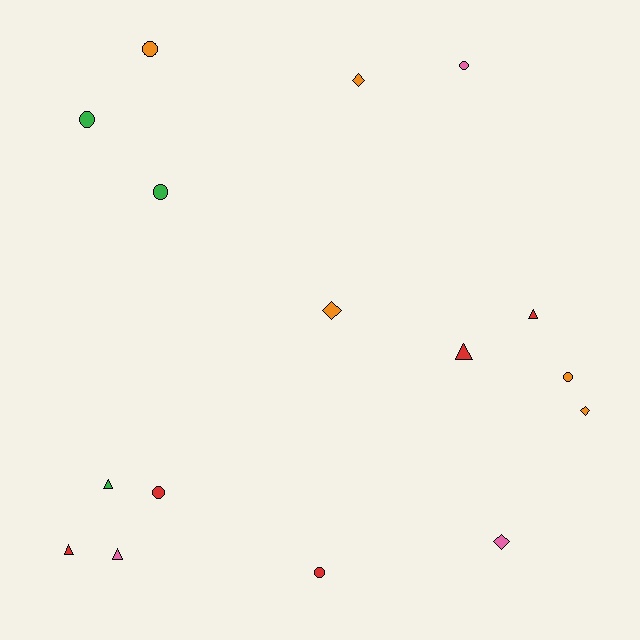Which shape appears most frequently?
Circle, with 7 objects.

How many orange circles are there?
There are 2 orange circles.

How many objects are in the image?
There are 16 objects.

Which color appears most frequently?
Red, with 5 objects.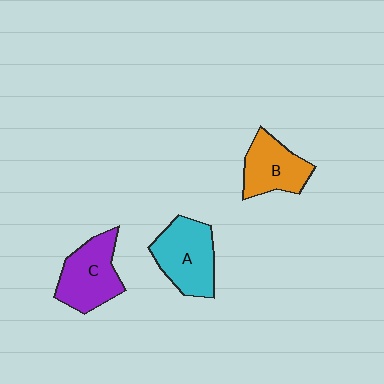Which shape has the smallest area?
Shape B (orange).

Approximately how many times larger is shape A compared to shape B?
Approximately 1.2 times.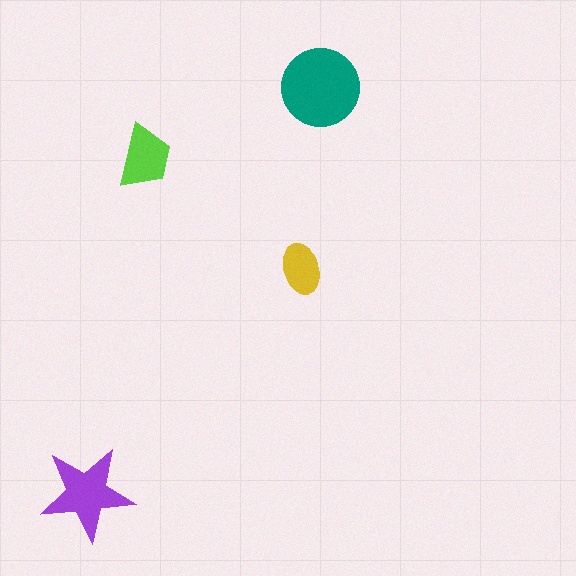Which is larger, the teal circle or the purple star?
The teal circle.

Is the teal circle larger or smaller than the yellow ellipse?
Larger.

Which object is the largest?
The teal circle.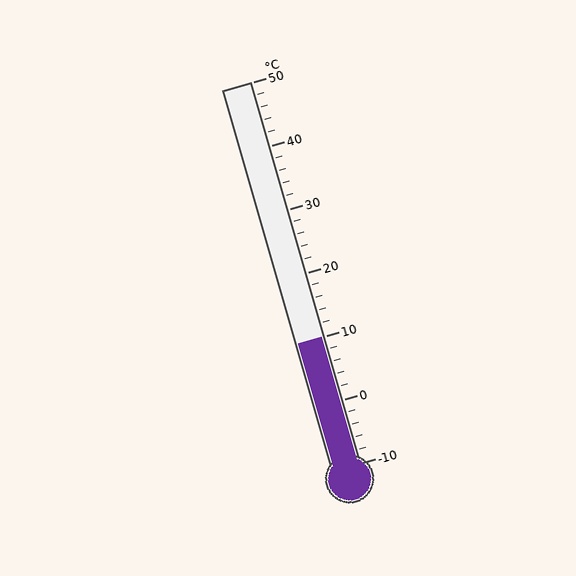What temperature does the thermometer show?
The thermometer shows approximately 10°C.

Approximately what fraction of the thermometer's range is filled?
The thermometer is filled to approximately 35% of its range.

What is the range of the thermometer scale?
The thermometer scale ranges from -10°C to 50°C.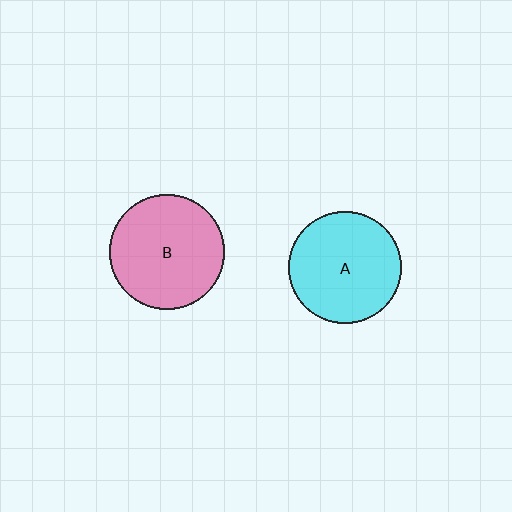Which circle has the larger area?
Circle B (pink).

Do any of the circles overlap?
No, none of the circles overlap.